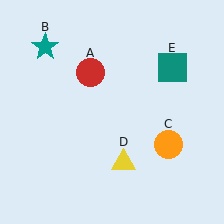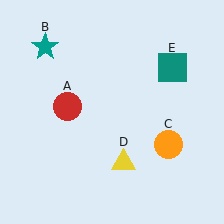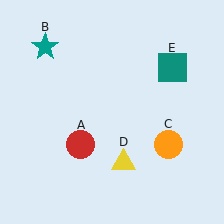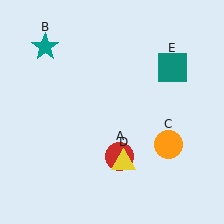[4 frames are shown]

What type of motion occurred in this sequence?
The red circle (object A) rotated counterclockwise around the center of the scene.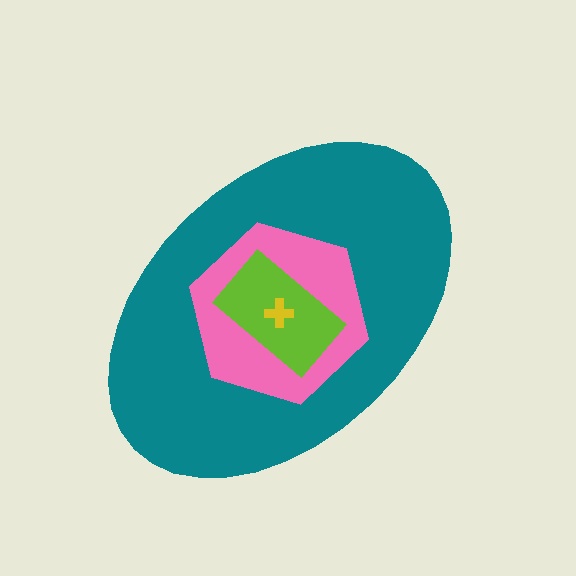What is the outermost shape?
The teal ellipse.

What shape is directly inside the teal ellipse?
The pink hexagon.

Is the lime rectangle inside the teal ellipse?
Yes.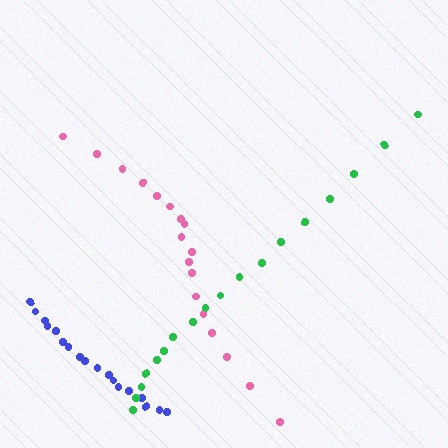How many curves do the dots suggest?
There are 3 distinct paths.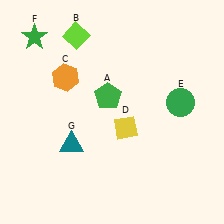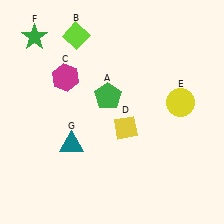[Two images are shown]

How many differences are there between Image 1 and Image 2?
There are 2 differences between the two images.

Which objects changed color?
C changed from orange to magenta. E changed from green to yellow.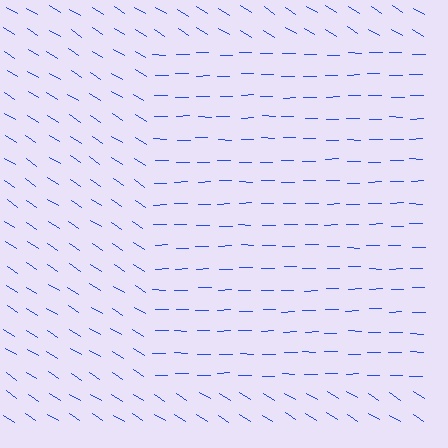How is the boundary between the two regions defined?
The boundary is defined purely by a change in line orientation (approximately 33 degrees difference). All lines are the same color and thickness.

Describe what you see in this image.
The image is filled with small blue line segments. A rectangle region in the image has lines oriented differently from the surrounding lines, creating a visible texture boundary.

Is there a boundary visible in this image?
Yes, there is a texture boundary formed by a change in line orientation.